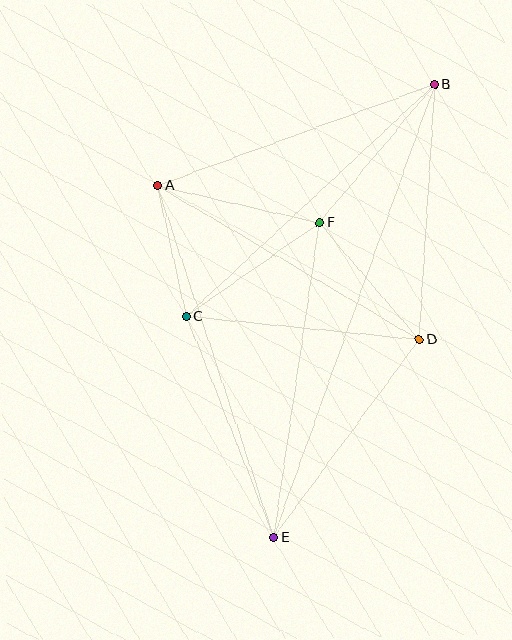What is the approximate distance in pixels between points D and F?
The distance between D and F is approximately 153 pixels.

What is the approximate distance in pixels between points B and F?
The distance between B and F is approximately 180 pixels.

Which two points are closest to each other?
Points A and C are closest to each other.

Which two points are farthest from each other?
Points B and E are farthest from each other.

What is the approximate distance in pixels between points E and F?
The distance between E and F is approximately 318 pixels.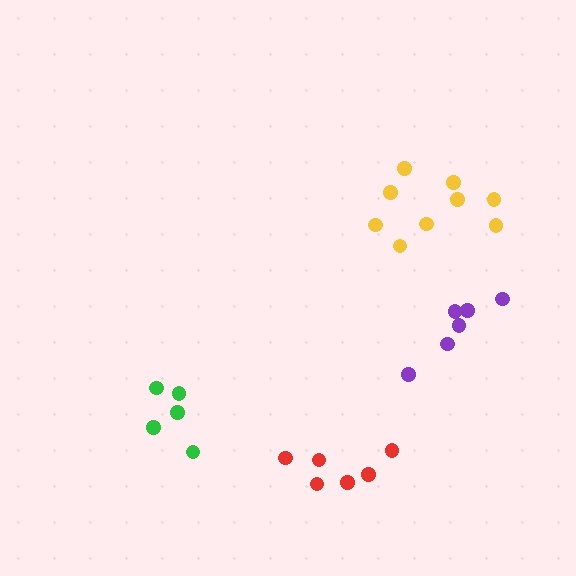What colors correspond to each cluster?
The clusters are colored: yellow, red, purple, green.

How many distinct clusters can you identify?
There are 4 distinct clusters.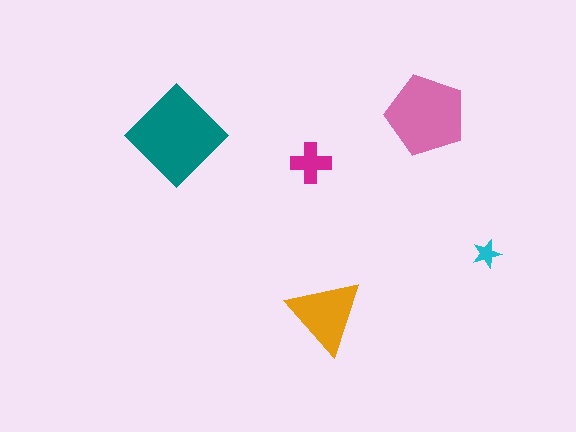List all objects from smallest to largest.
The cyan star, the magenta cross, the orange triangle, the pink pentagon, the teal diamond.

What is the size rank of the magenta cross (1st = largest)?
4th.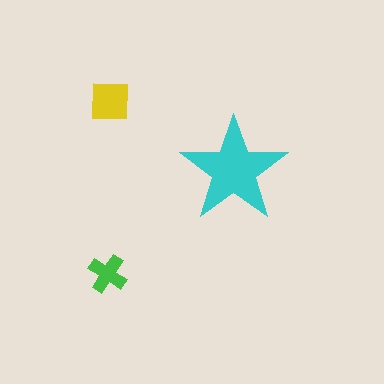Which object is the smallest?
The green cross.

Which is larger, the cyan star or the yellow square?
The cyan star.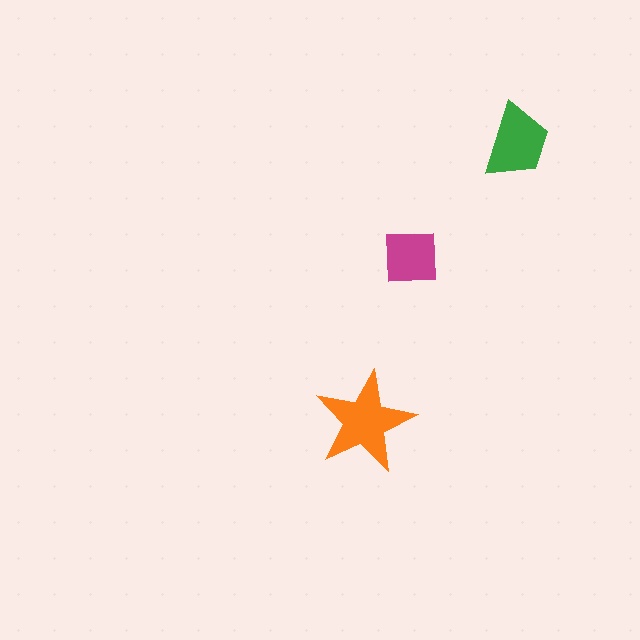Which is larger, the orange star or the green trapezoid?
The orange star.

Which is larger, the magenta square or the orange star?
The orange star.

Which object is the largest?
The orange star.